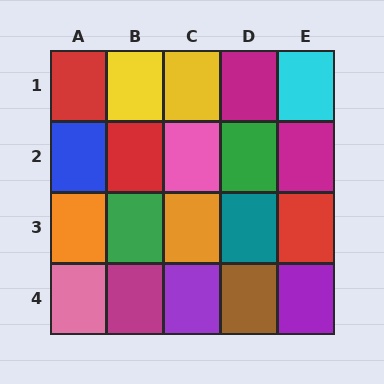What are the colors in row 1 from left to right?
Red, yellow, yellow, magenta, cyan.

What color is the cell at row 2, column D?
Green.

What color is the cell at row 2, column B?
Red.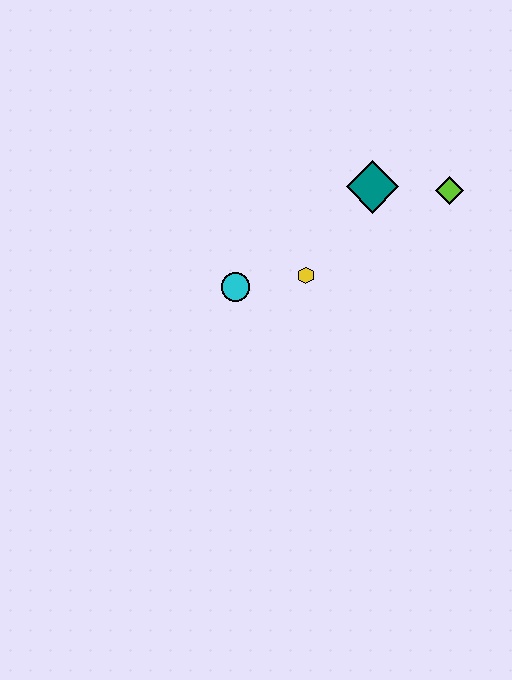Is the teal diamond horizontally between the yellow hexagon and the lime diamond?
Yes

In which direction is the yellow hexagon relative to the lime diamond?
The yellow hexagon is to the left of the lime diamond.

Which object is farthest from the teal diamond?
The cyan circle is farthest from the teal diamond.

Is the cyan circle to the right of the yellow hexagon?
No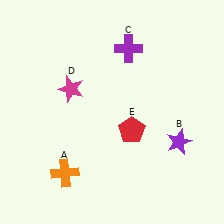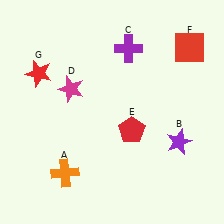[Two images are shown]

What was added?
A red square (F), a red star (G) were added in Image 2.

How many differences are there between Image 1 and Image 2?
There are 2 differences between the two images.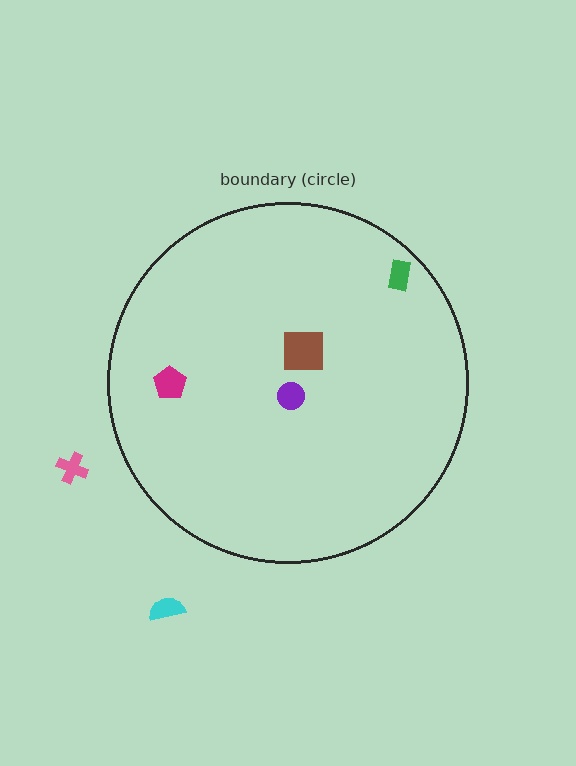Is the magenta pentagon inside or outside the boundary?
Inside.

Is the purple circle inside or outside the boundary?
Inside.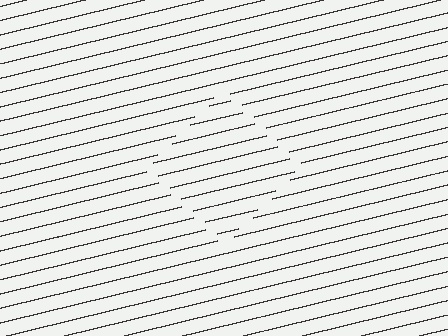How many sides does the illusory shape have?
4 sides — the line-ends trace a square.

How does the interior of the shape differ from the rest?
The interior of the shape contains the same grating, shifted by half a period — the contour is defined by the phase discontinuity where line-ends from the inner and outer gratings abut.